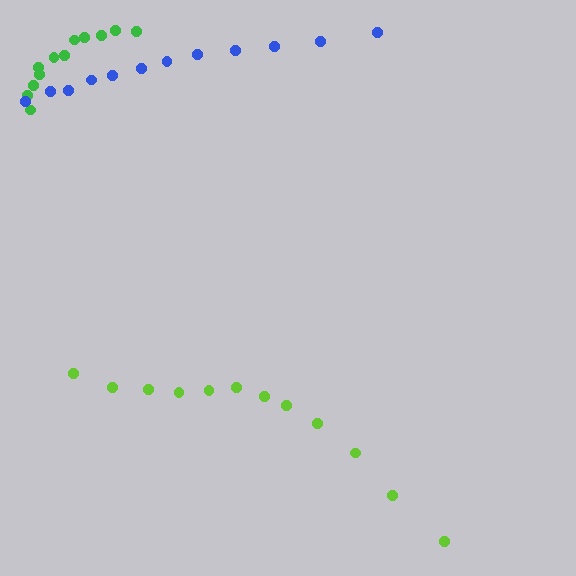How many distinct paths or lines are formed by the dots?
There are 3 distinct paths.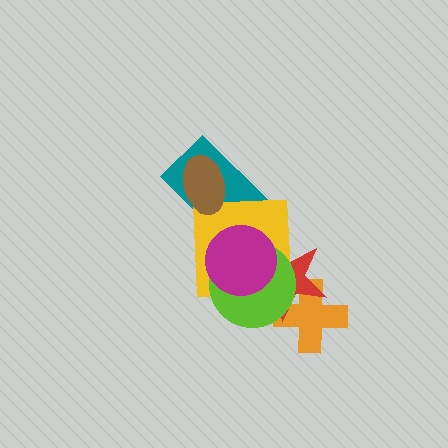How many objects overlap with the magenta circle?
4 objects overlap with the magenta circle.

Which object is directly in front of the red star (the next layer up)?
The yellow square is directly in front of the red star.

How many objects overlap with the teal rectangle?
3 objects overlap with the teal rectangle.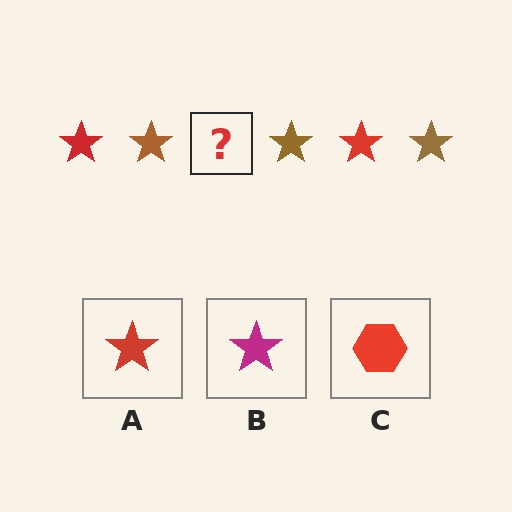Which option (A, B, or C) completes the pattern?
A.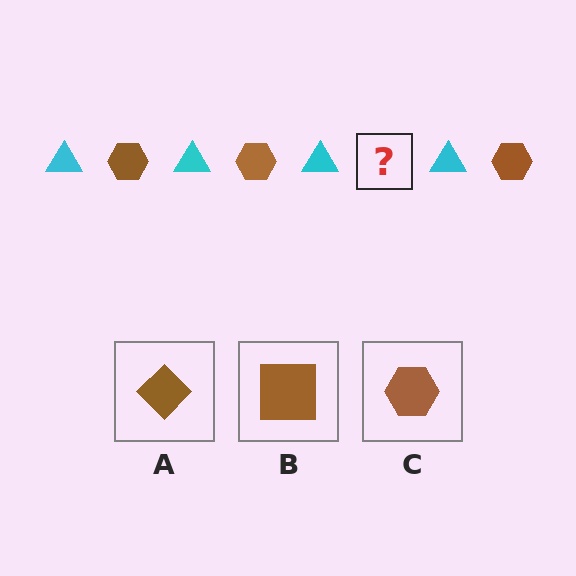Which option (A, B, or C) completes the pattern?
C.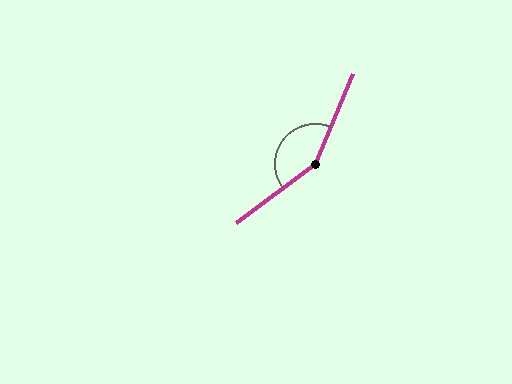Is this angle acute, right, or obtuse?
It is obtuse.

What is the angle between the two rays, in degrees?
Approximately 150 degrees.